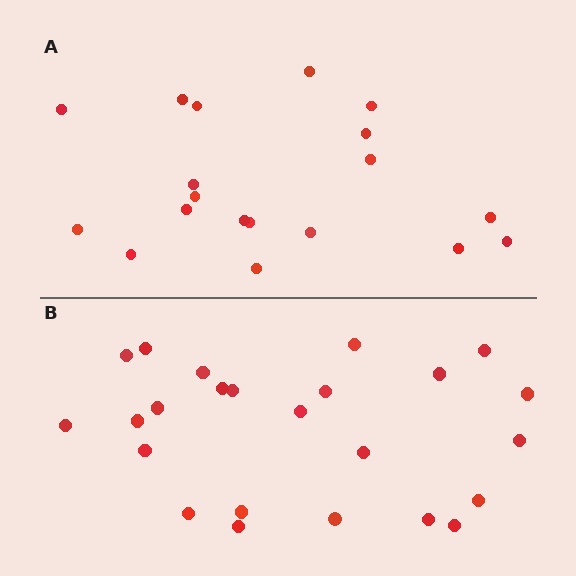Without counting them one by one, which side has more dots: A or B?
Region B (the bottom region) has more dots.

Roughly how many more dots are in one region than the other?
Region B has about 5 more dots than region A.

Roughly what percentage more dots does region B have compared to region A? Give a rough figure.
About 25% more.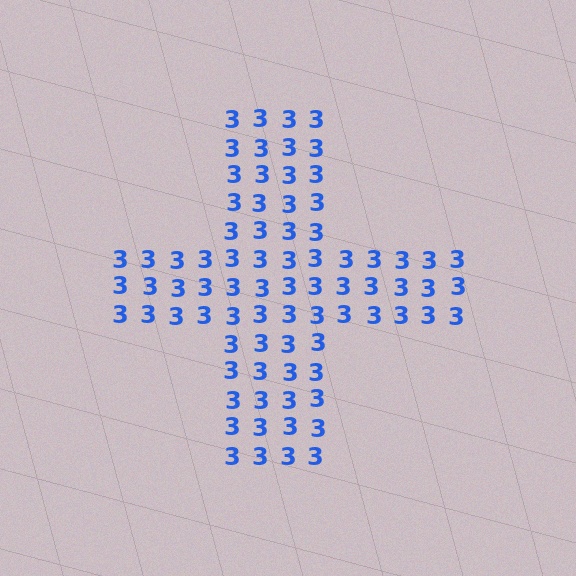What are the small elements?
The small elements are digit 3's.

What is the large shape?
The large shape is a cross.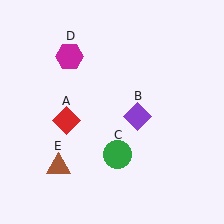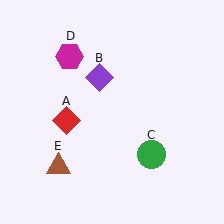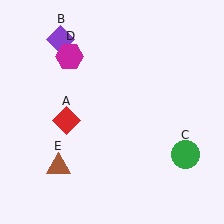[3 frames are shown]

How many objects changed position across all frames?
2 objects changed position: purple diamond (object B), green circle (object C).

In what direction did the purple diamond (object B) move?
The purple diamond (object B) moved up and to the left.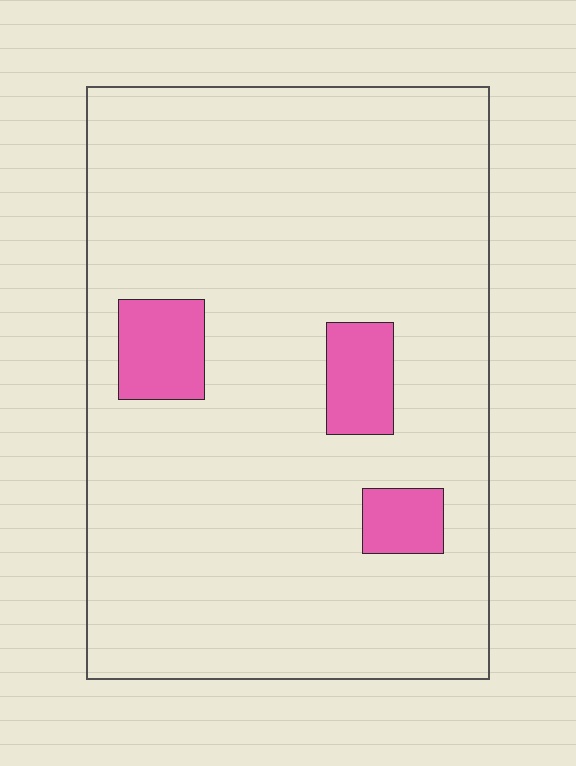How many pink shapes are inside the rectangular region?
3.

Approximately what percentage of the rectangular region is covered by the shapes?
Approximately 10%.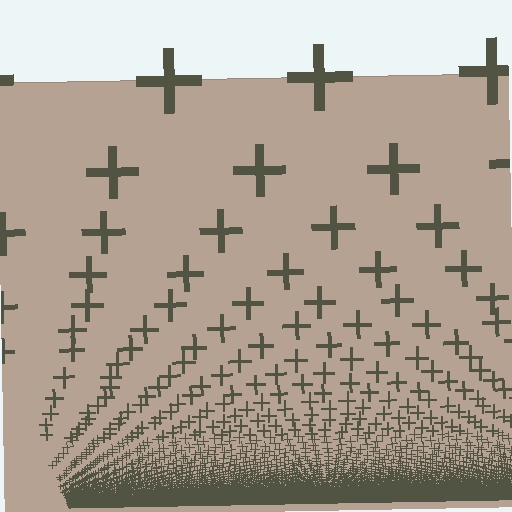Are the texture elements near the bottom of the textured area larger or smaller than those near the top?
Smaller. The gradient is inverted — elements near the bottom are smaller and denser.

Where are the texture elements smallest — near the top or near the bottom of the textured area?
Near the bottom.